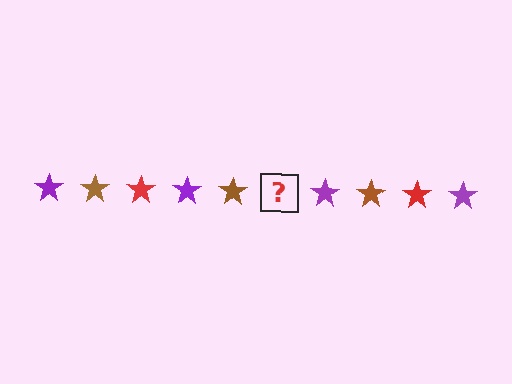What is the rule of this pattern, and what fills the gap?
The rule is that the pattern cycles through purple, brown, red stars. The gap should be filled with a red star.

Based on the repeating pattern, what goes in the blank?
The blank should be a red star.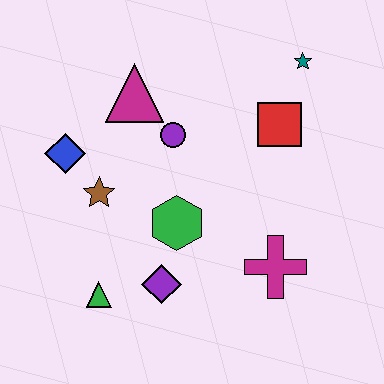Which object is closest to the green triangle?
The purple diamond is closest to the green triangle.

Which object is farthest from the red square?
The green triangle is farthest from the red square.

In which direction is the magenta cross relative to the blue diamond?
The magenta cross is to the right of the blue diamond.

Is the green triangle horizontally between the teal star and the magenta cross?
No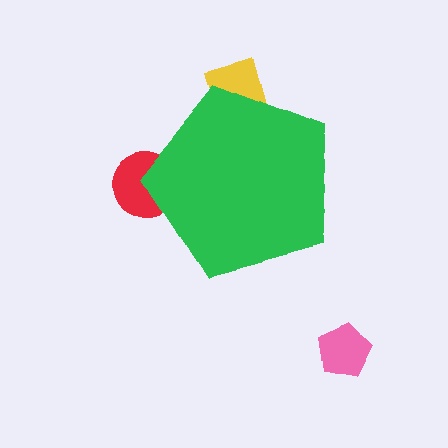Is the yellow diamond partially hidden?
Yes, the yellow diamond is partially hidden behind the green pentagon.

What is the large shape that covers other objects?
A green pentagon.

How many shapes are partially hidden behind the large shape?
2 shapes are partially hidden.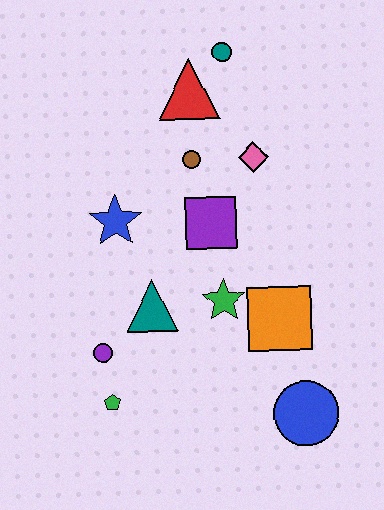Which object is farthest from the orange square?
The teal circle is farthest from the orange square.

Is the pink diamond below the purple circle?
No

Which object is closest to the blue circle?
The orange square is closest to the blue circle.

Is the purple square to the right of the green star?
No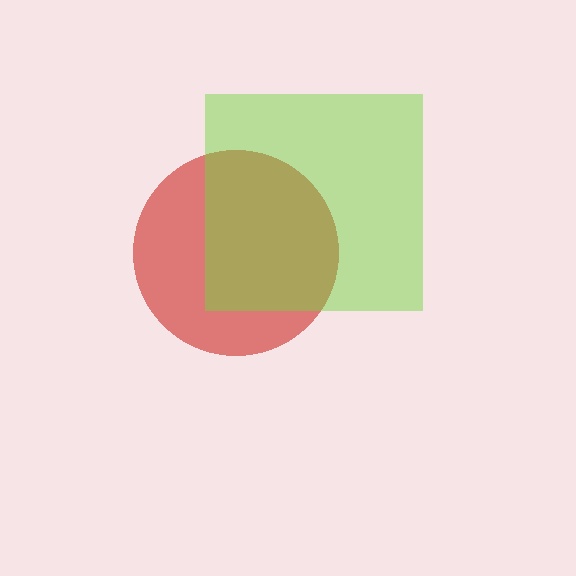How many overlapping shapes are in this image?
There are 2 overlapping shapes in the image.